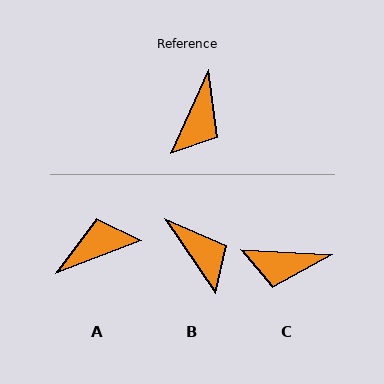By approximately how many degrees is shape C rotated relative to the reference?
Approximately 69 degrees clockwise.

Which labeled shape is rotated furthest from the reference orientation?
A, about 135 degrees away.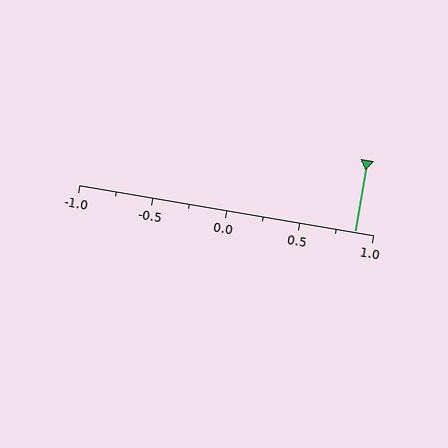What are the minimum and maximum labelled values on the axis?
The axis runs from -1.0 to 1.0.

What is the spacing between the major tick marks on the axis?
The major ticks are spaced 0.5 apart.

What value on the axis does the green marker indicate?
The marker indicates approximately 0.88.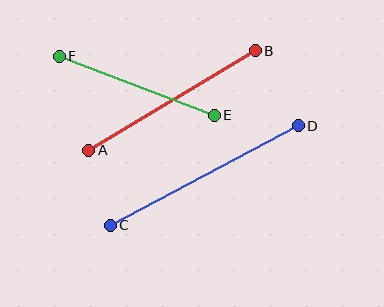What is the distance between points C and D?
The distance is approximately 213 pixels.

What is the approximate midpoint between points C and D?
The midpoint is at approximately (204, 175) pixels.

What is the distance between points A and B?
The distance is approximately 194 pixels.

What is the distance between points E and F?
The distance is approximately 166 pixels.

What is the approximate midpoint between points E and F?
The midpoint is at approximately (137, 86) pixels.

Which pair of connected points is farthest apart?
Points C and D are farthest apart.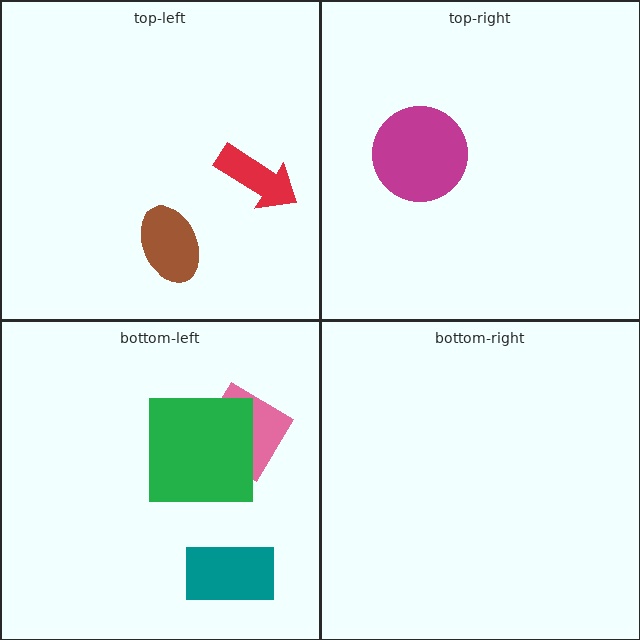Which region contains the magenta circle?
The top-right region.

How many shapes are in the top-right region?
1.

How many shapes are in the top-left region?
2.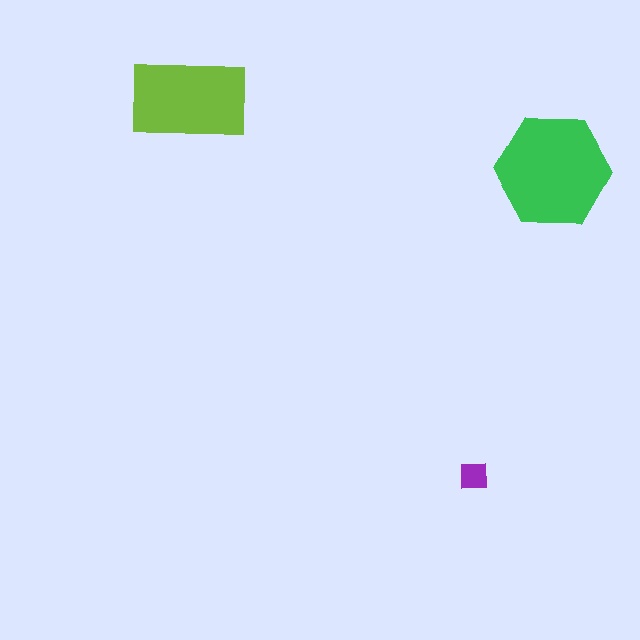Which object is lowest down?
The purple square is bottommost.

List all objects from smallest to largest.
The purple square, the lime rectangle, the green hexagon.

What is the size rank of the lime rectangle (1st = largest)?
2nd.